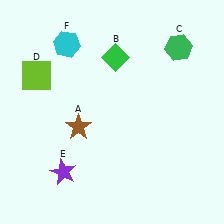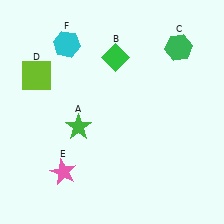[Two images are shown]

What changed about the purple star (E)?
In Image 1, E is purple. In Image 2, it changed to pink.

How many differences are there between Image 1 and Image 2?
There are 2 differences between the two images.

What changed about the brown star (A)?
In Image 1, A is brown. In Image 2, it changed to green.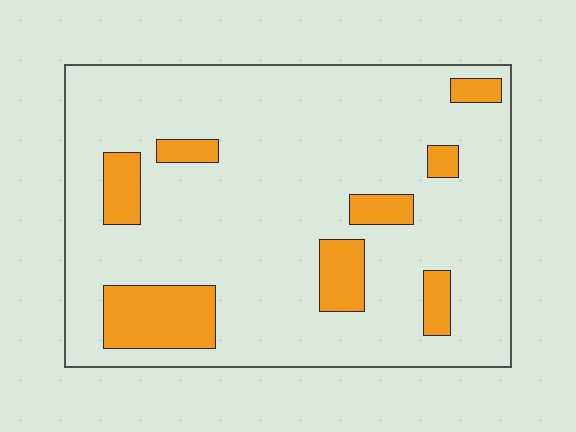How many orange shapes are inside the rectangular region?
8.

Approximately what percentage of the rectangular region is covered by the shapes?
Approximately 15%.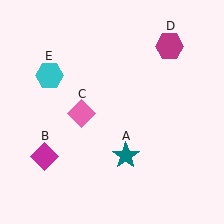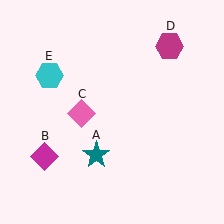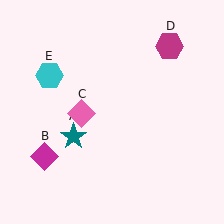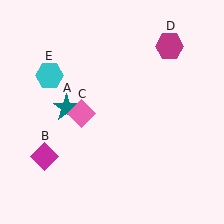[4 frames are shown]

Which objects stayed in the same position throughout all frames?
Magenta diamond (object B) and pink diamond (object C) and magenta hexagon (object D) and cyan hexagon (object E) remained stationary.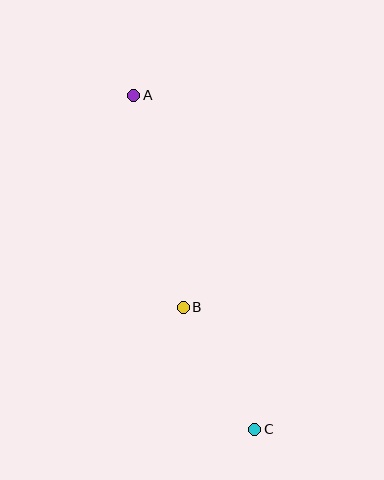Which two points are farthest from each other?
Points A and C are farthest from each other.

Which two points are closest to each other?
Points B and C are closest to each other.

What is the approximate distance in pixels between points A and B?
The distance between A and B is approximately 218 pixels.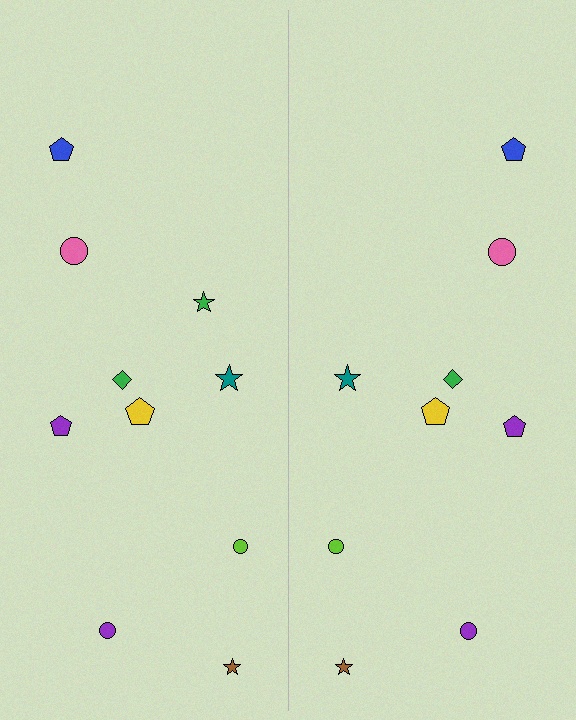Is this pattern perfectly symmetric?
No, the pattern is not perfectly symmetric. A green star is missing from the right side.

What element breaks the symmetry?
A green star is missing from the right side.